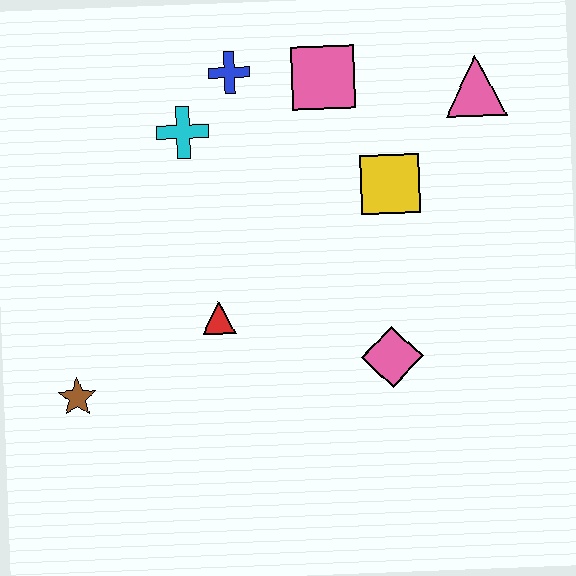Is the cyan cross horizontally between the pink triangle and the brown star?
Yes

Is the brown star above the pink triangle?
No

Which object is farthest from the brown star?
The pink triangle is farthest from the brown star.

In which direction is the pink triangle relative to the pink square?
The pink triangle is to the right of the pink square.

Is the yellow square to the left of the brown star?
No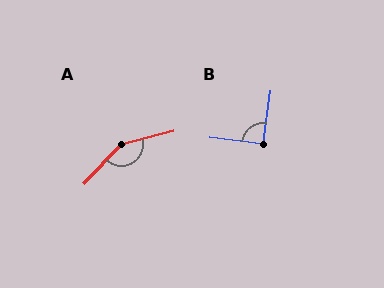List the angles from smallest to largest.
B (91°), A (147°).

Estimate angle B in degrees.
Approximately 91 degrees.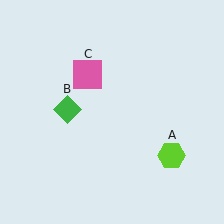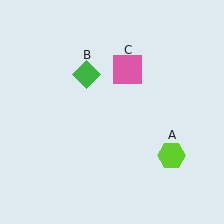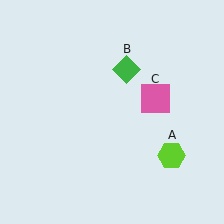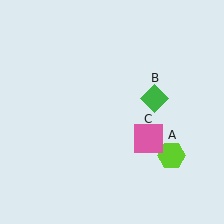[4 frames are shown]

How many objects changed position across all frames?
2 objects changed position: green diamond (object B), pink square (object C).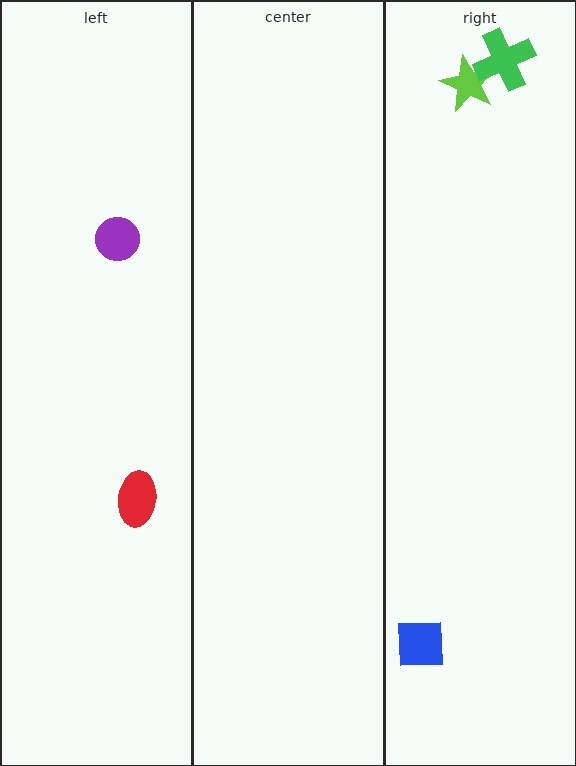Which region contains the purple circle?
The left region.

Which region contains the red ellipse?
The left region.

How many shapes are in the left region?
2.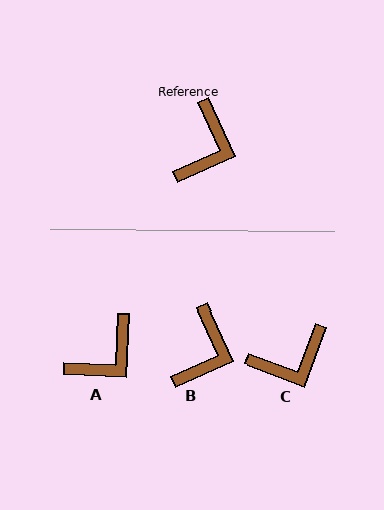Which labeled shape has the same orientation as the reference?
B.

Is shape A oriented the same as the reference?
No, it is off by about 27 degrees.